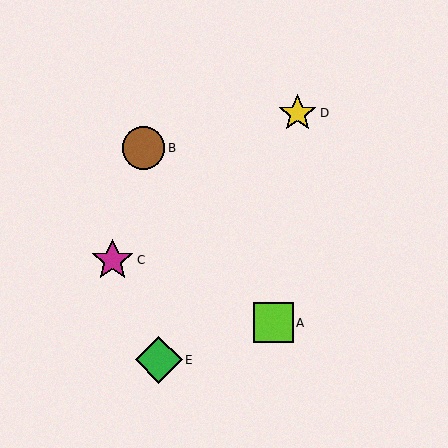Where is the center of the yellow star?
The center of the yellow star is at (298, 113).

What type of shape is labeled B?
Shape B is a brown circle.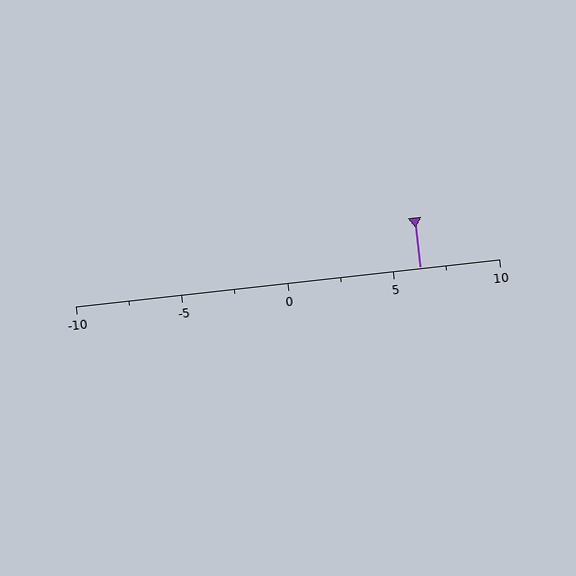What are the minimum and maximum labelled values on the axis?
The axis runs from -10 to 10.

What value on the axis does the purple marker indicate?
The marker indicates approximately 6.2.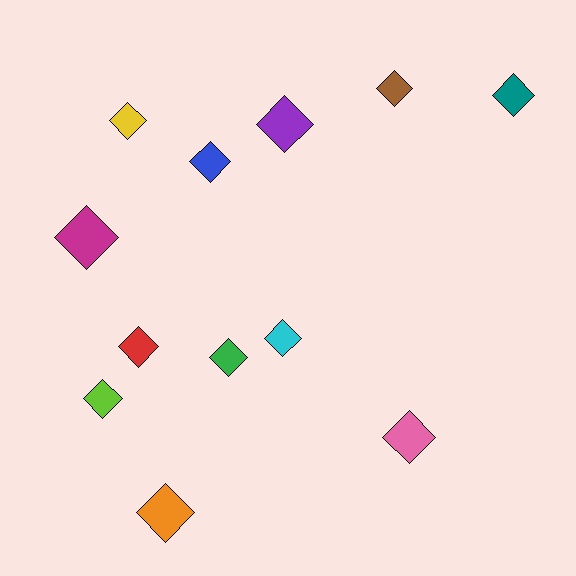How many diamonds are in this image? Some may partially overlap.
There are 12 diamonds.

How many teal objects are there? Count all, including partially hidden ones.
There is 1 teal object.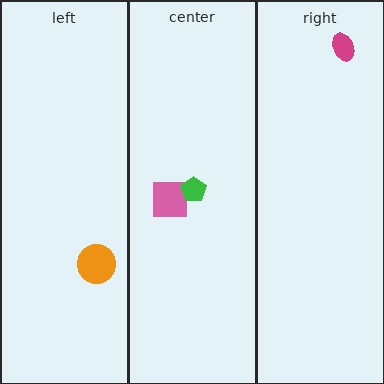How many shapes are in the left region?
1.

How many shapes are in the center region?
2.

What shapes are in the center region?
The pink square, the green pentagon.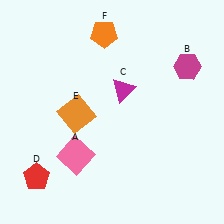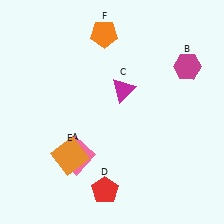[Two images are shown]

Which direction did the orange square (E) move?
The orange square (E) moved down.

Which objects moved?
The objects that moved are: the red pentagon (D), the orange square (E).